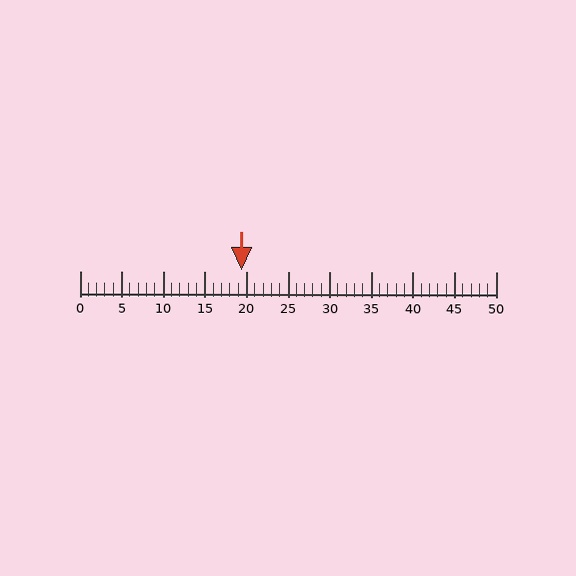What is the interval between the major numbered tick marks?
The major tick marks are spaced 5 units apart.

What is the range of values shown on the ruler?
The ruler shows values from 0 to 50.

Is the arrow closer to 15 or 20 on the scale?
The arrow is closer to 20.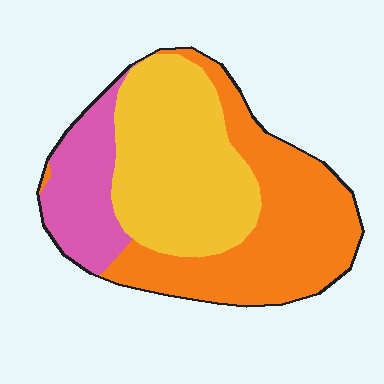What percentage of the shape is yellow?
Yellow takes up about two fifths (2/5) of the shape.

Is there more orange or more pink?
Orange.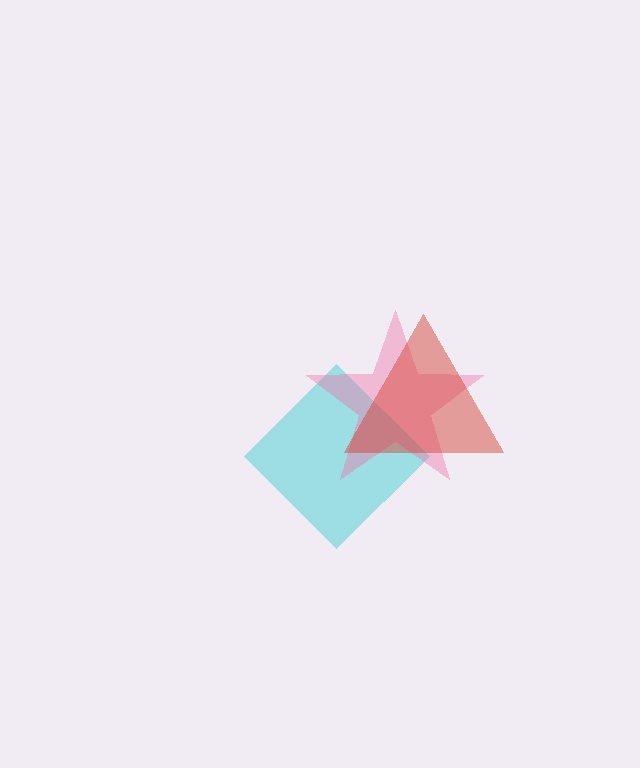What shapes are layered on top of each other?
The layered shapes are: a cyan diamond, a pink star, a red triangle.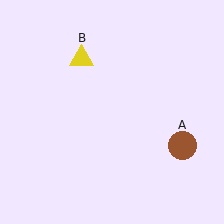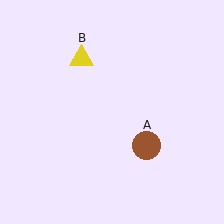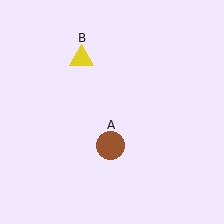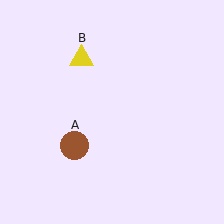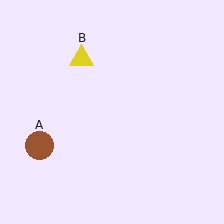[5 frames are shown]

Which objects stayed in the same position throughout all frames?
Yellow triangle (object B) remained stationary.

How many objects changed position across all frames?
1 object changed position: brown circle (object A).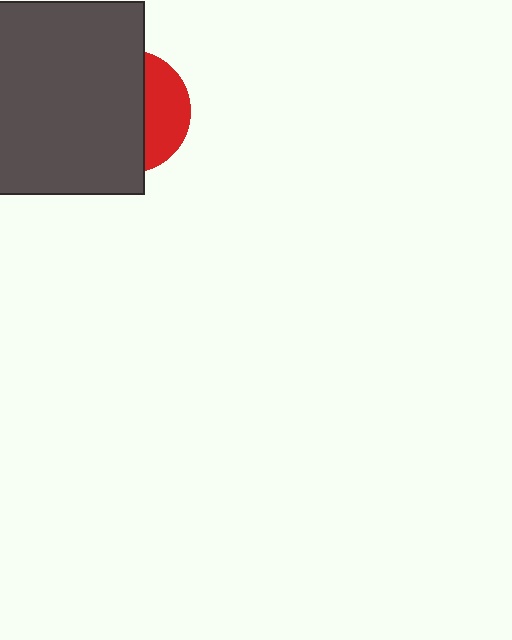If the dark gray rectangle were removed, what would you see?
You would see the complete red circle.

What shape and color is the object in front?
The object in front is a dark gray rectangle.